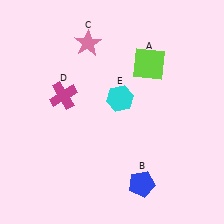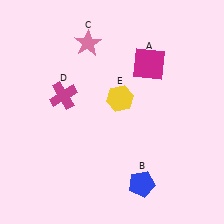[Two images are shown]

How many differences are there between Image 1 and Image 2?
There are 2 differences between the two images.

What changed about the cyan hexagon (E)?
In Image 1, E is cyan. In Image 2, it changed to yellow.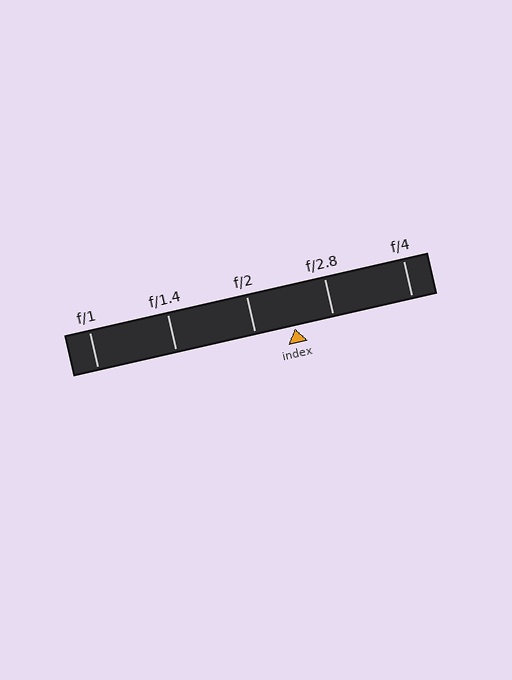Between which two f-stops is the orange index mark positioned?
The index mark is between f/2 and f/2.8.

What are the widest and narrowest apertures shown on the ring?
The widest aperture shown is f/1 and the narrowest is f/4.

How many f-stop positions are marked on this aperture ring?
There are 5 f-stop positions marked.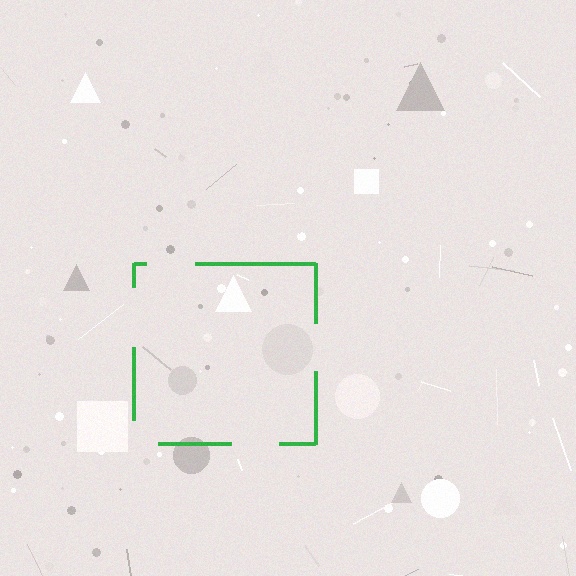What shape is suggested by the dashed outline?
The dashed outline suggests a square.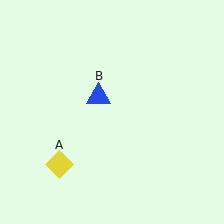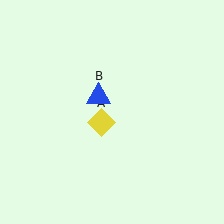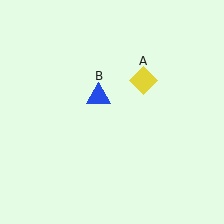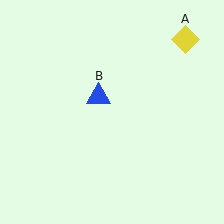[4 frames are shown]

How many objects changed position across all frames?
1 object changed position: yellow diamond (object A).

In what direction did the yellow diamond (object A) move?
The yellow diamond (object A) moved up and to the right.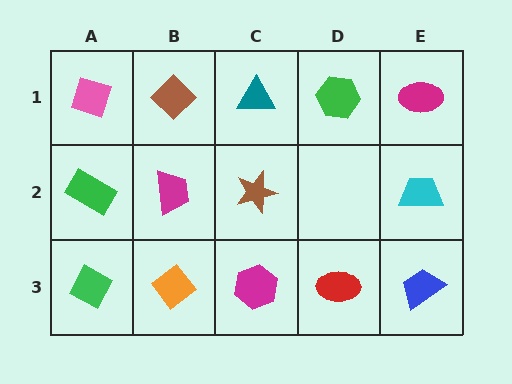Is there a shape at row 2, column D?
No, that cell is empty.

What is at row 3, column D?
A red ellipse.